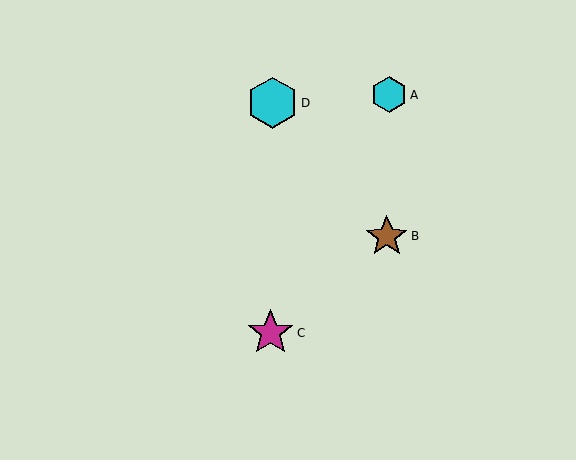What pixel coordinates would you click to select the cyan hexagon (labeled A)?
Click at (389, 95) to select the cyan hexagon A.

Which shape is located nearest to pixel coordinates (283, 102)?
The cyan hexagon (labeled D) at (272, 103) is nearest to that location.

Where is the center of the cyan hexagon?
The center of the cyan hexagon is at (272, 103).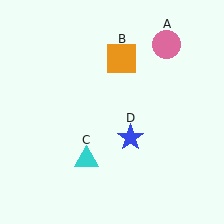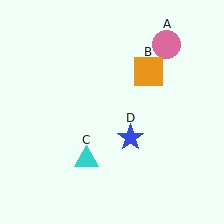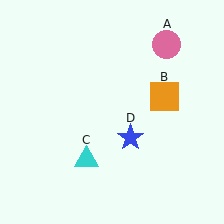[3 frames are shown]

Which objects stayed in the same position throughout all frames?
Pink circle (object A) and cyan triangle (object C) and blue star (object D) remained stationary.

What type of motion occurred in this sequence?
The orange square (object B) rotated clockwise around the center of the scene.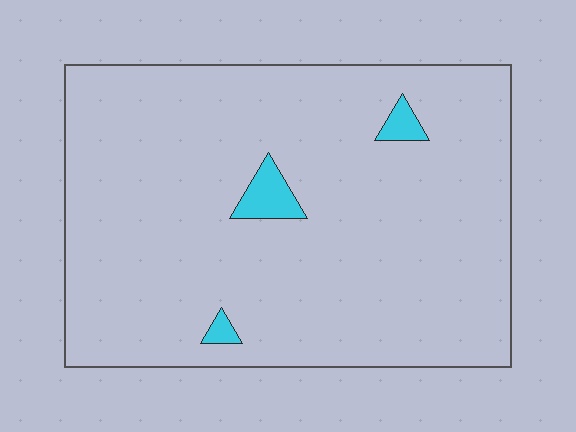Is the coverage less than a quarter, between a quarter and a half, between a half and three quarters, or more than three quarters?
Less than a quarter.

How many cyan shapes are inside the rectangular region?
3.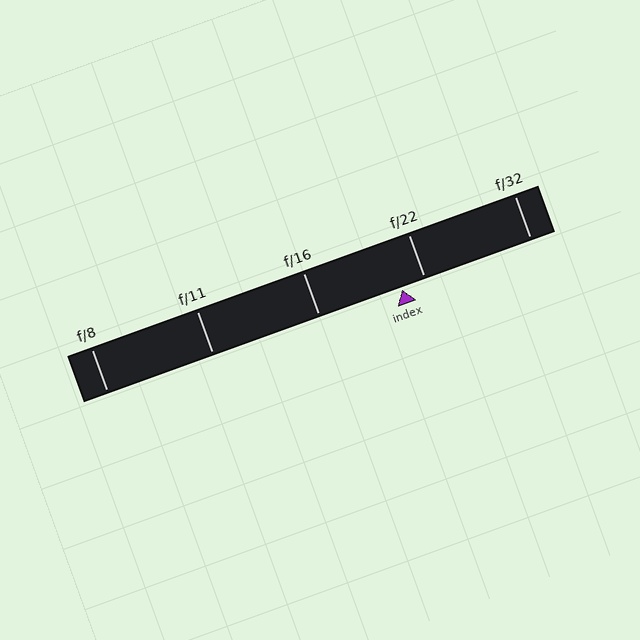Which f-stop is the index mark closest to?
The index mark is closest to f/22.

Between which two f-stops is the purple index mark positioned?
The index mark is between f/16 and f/22.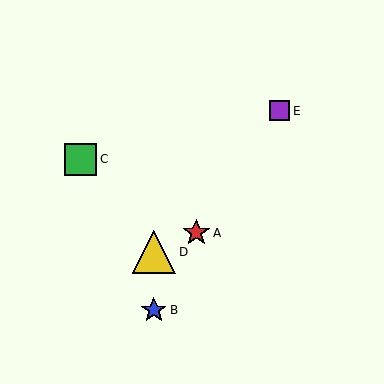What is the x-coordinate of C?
Object C is at x≈81.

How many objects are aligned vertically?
2 objects (B, D) are aligned vertically.